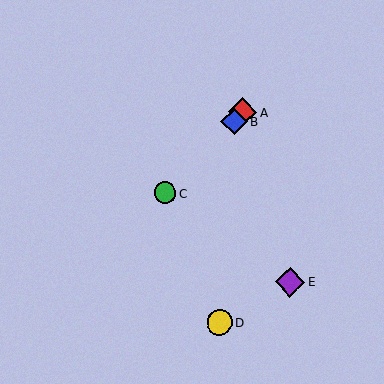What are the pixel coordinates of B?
Object B is at (234, 121).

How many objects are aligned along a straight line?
3 objects (A, B, C) are aligned along a straight line.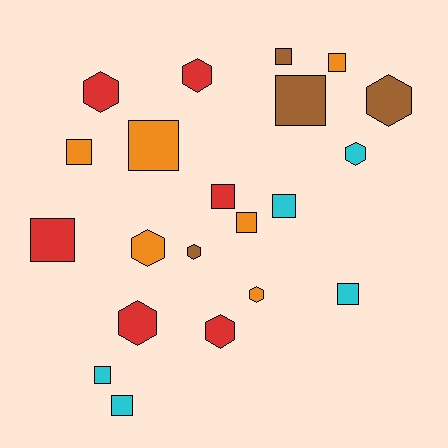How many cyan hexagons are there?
There is 1 cyan hexagon.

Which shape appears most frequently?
Square, with 12 objects.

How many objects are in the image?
There are 21 objects.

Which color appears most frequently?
Red, with 6 objects.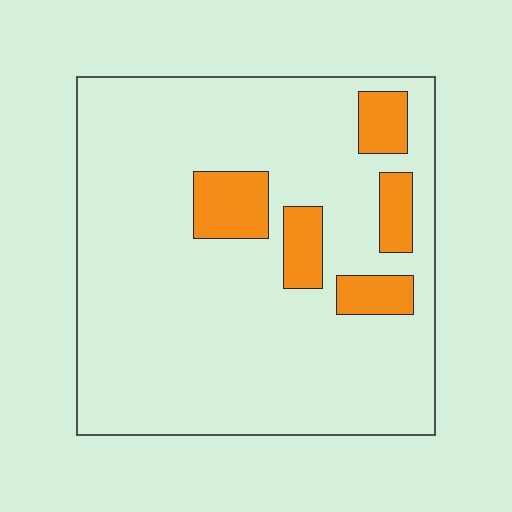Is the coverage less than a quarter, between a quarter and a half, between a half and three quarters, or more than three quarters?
Less than a quarter.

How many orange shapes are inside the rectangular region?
5.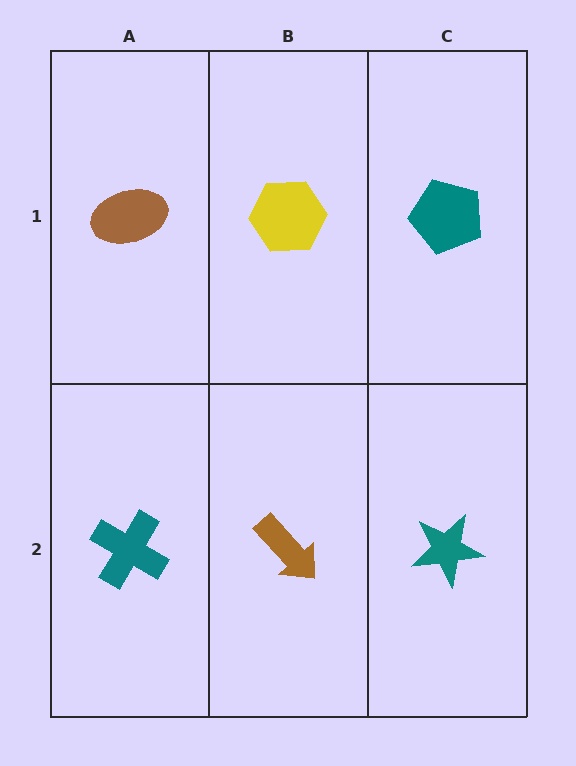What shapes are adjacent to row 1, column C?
A teal star (row 2, column C), a yellow hexagon (row 1, column B).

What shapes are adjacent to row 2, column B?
A yellow hexagon (row 1, column B), a teal cross (row 2, column A), a teal star (row 2, column C).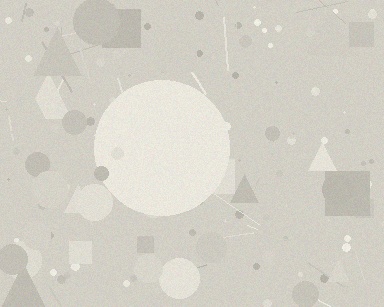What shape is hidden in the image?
A circle is hidden in the image.